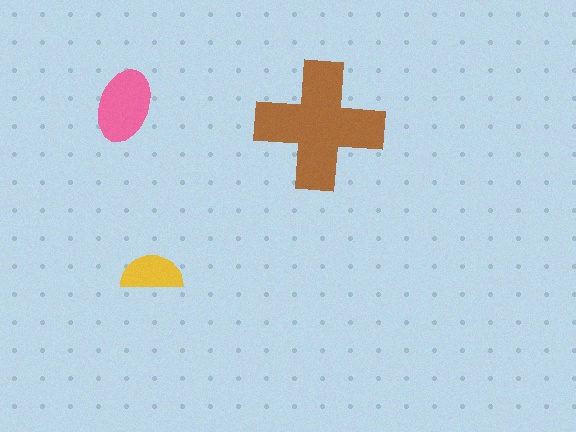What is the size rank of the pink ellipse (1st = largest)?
2nd.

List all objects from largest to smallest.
The brown cross, the pink ellipse, the yellow semicircle.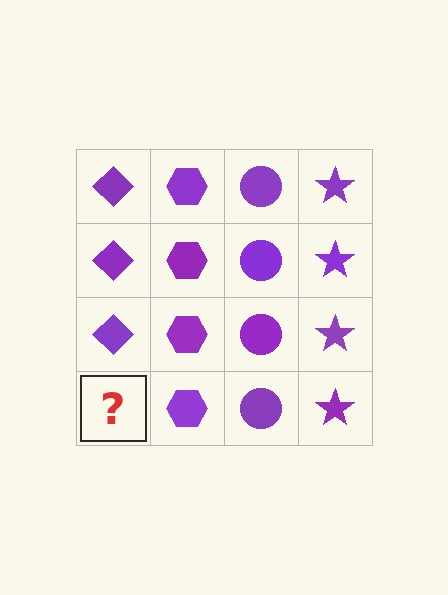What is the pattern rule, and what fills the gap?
The rule is that each column has a consistent shape. The gap should be filled with a purple diamond.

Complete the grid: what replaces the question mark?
The question mark should be replaced with a purple diamond.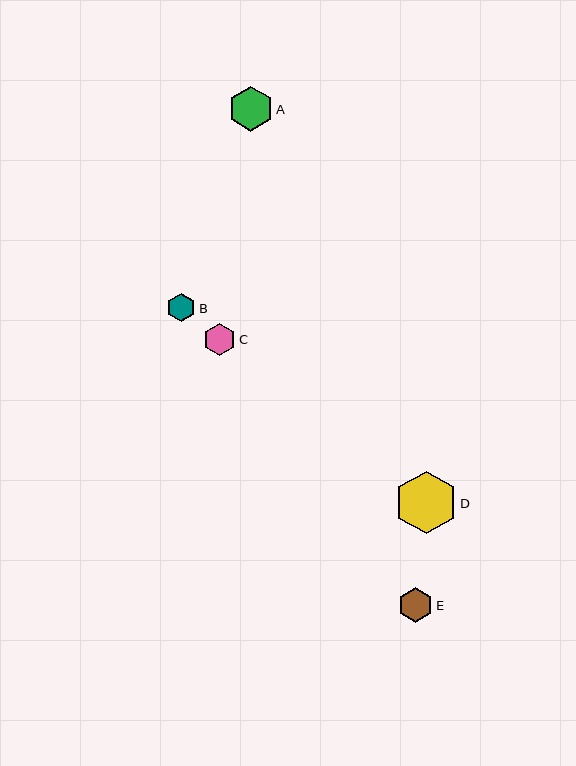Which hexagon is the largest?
Hexagon D is the largest with a size of approximately 63 pixels.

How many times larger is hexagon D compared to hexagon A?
Hexagon D is approximately 1.4 times the size of hexagon A.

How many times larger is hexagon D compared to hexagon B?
Hexagon D is approximately 2.2 times the size of hexagon B.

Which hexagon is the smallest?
Hexagon B is the smallest with a size of approximately 29 pixels.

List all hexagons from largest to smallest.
From largest to smallest: D, A, E, C, B.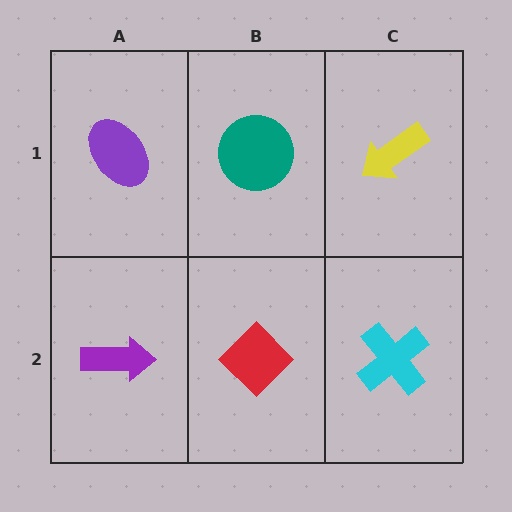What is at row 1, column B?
A teal circle.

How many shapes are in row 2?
3 shapes.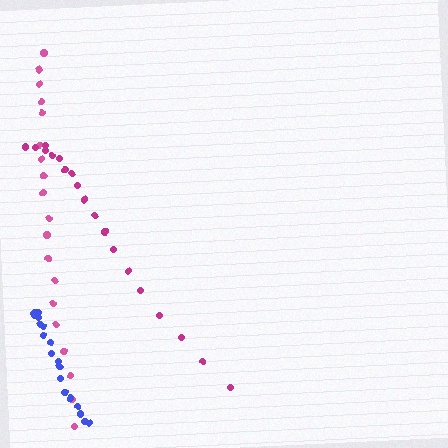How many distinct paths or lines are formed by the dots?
There are 3 distinct paths.